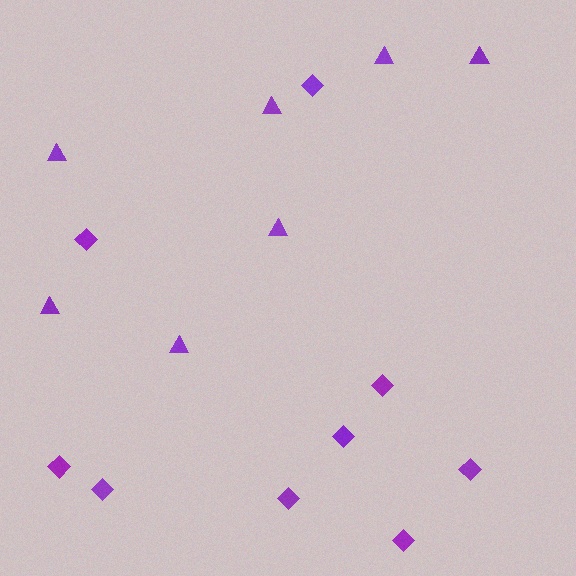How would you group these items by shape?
There are 2 groups: one group of diamonds (9) and one group of triangles (7).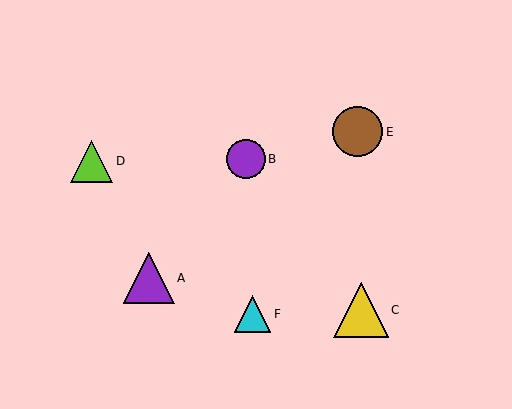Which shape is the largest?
The yellow triangle (labeled C) is the largest.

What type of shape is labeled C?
Shape C is a yellow triangle.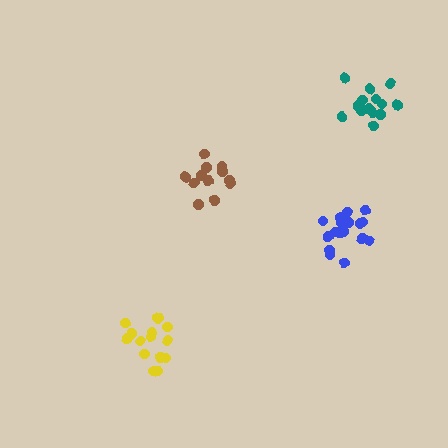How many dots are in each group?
Group 1: 12 dots, Group 2: 15 dots, Group 3: 17 dots, Group 4: 14 dots (58 total).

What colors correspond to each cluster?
The clusters are colored: brown, yellow, blue, teal.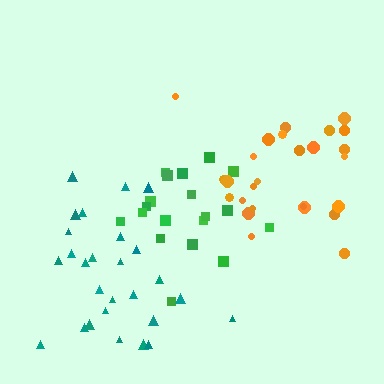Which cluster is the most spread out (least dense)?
Orange.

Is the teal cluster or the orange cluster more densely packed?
Teal.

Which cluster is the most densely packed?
Green.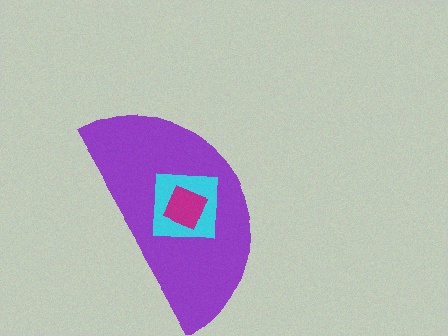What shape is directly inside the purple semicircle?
The cyan square.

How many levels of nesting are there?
3.